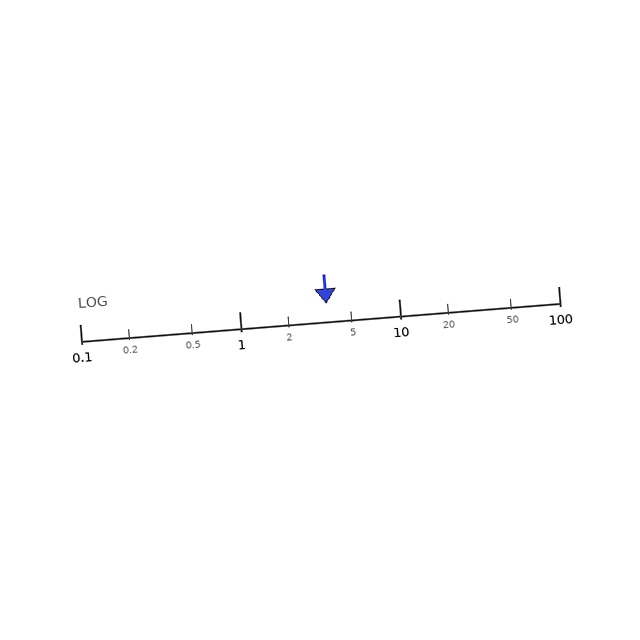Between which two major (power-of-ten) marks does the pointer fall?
The pointer is between 1 and 10.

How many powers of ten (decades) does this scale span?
The scale spans 3 decades, from 0.1 to 100.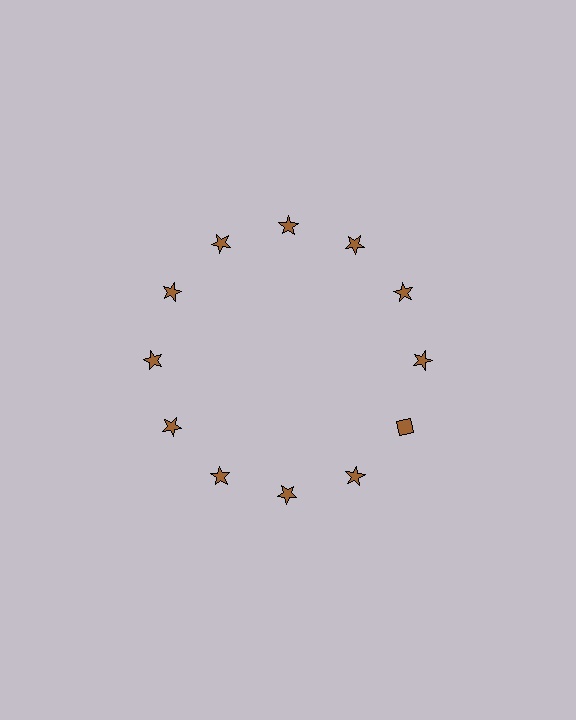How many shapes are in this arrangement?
There are 12 shapes arranged in a ring pattern.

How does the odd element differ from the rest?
It has a different shape: diamond instead of star.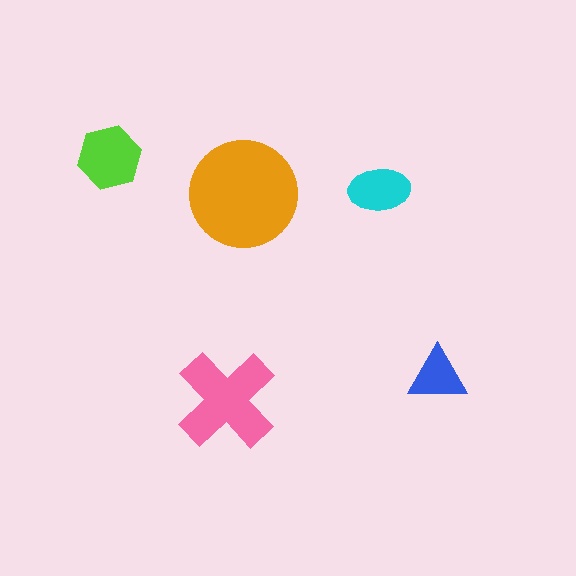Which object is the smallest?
The blue triangle.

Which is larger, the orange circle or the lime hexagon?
The orange circle.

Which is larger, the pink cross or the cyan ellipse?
The pink cross.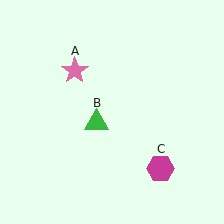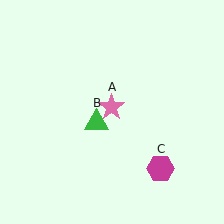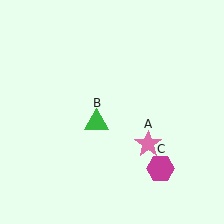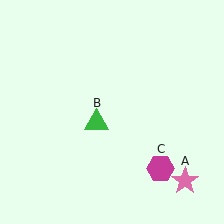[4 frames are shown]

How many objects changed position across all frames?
1 object changed position: pink star (object A).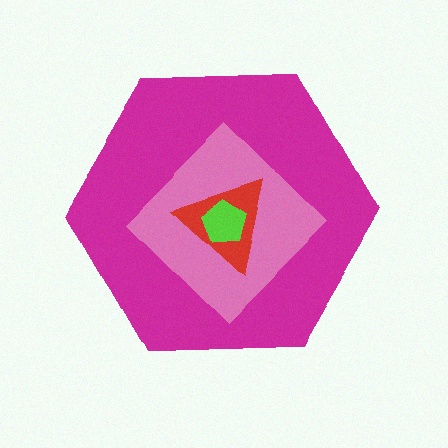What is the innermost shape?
The lime pentagon.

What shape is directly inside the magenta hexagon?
The pink diamond.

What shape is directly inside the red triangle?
The lime pentagon.